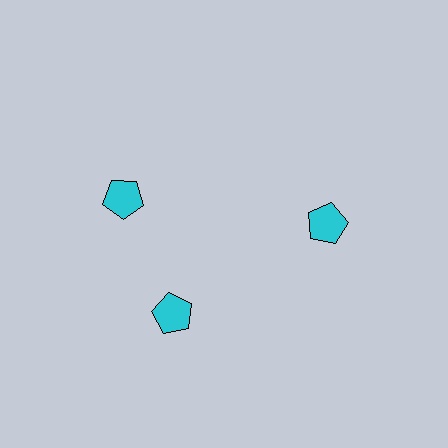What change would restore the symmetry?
The symmetry would be restored by rotating it back into even spacing with its neighbors so that all 3 pentagons sit at equal angles and equal distance from the center.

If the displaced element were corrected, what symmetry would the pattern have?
It would have 3-fold rotational symmetry — the pattern would map onto itself every 120 degrees.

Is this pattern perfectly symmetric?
No. The 3 cyan pentagons are arranged in a ring, but one element near the 11 o'clock position is rotated out of alignment along the ring, breaking the 3-fold rotational symmetry.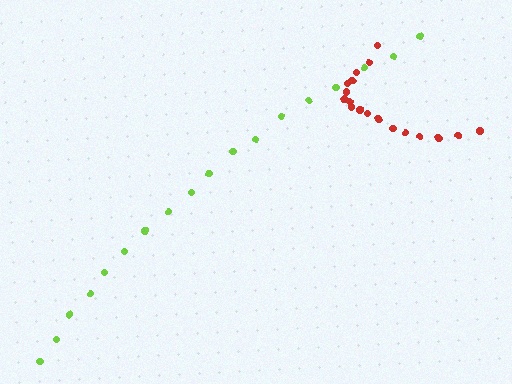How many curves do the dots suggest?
There are 2 distinct paths.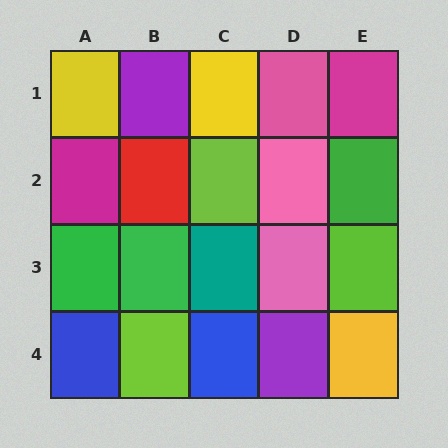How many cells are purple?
2 cells are purple.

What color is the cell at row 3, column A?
Green.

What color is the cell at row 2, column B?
Red.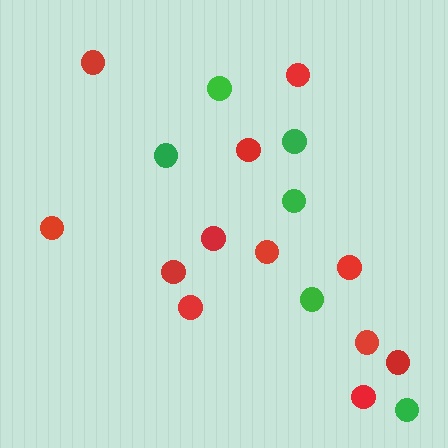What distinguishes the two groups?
There are 2 groups: one group of green circles (6) and one group of red circles (12).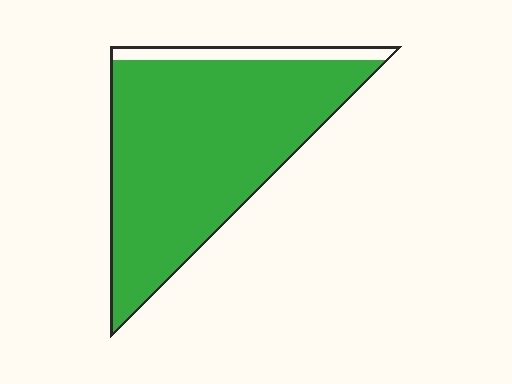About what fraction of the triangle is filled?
About nine tenths (9/10).